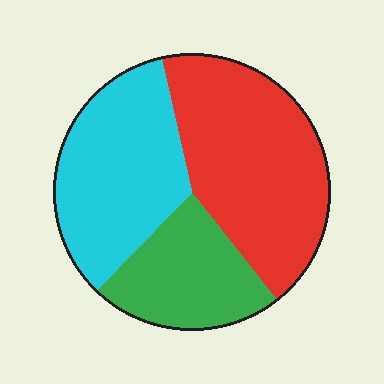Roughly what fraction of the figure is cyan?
Cyan takes up about one third (1/3) of the figure.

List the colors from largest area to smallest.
From largest to smallest: red, cyan, green.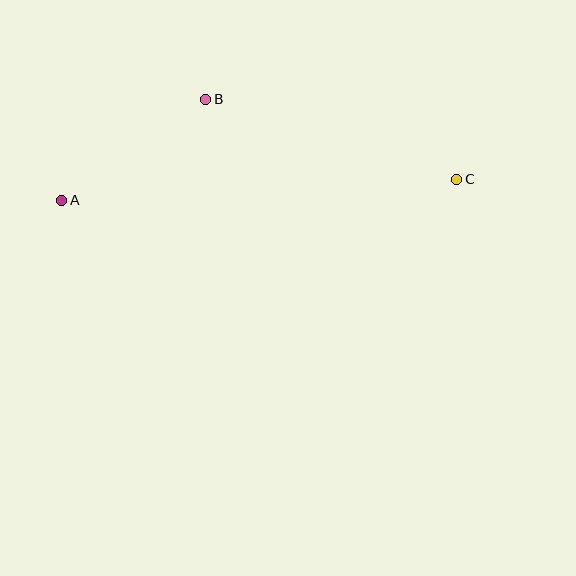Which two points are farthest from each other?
Points A and C are farthest from each other.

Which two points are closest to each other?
Points A and B are closest to each other.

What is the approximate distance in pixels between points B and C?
The distance between B and C is approximately 264 pixels.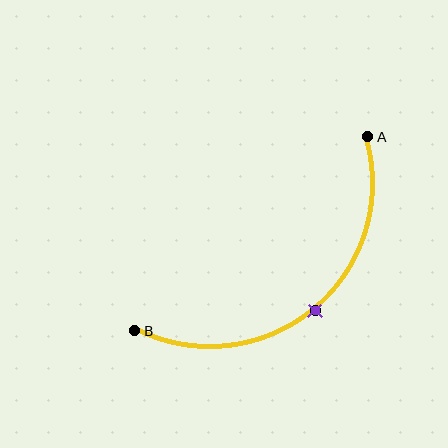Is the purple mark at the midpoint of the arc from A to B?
Yes. The purple mark lies on the arc at equal arc-length from both A and B — it is the arc midpoint.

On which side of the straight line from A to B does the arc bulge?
The arc bulges below and to the right of the straight line connecting A and B.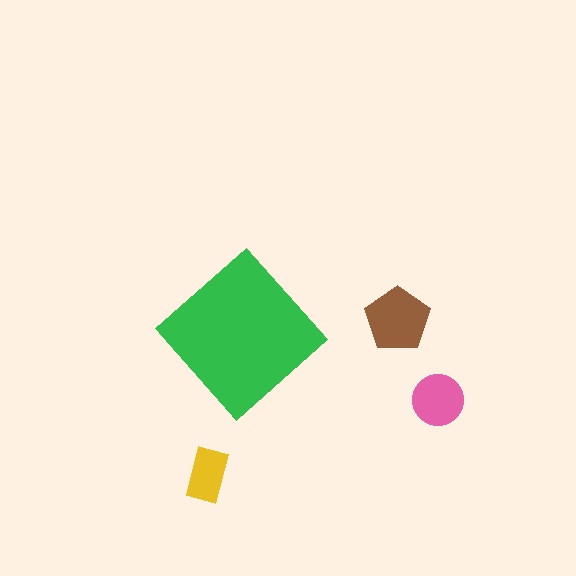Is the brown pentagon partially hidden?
No, the brown pentagon is fully visible.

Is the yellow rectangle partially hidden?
No, the yellow rectangle is fully visible.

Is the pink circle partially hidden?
No, the pink circle is fully visible.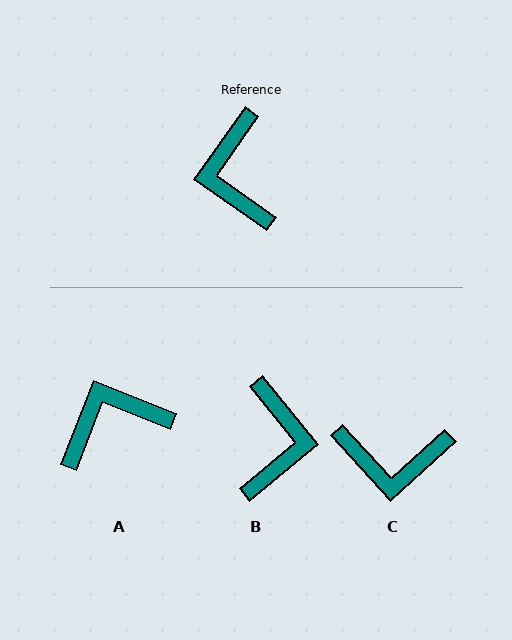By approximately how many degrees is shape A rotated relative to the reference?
Approximately 76 degrees clockwise.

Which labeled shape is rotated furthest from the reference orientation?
B, about 164 degrees away.